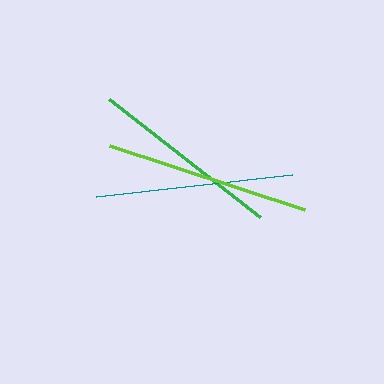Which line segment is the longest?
The lime line is the longest at approximately 206 pixels.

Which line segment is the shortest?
The green line is the shortest at approximately 192 pixels.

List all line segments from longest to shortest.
From longest to shortest: lime, teal, green.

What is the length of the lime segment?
The lime segment is approximately 206 pixels long.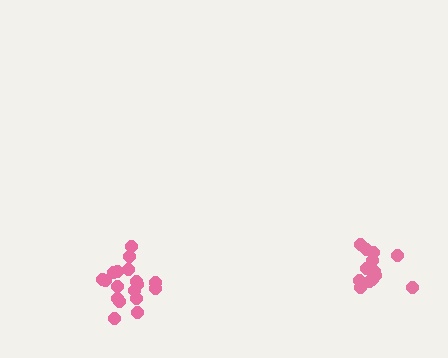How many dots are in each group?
Group 1: 18 dots, Group 2: 13 dots (31 total).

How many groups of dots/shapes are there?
There are 2 groups.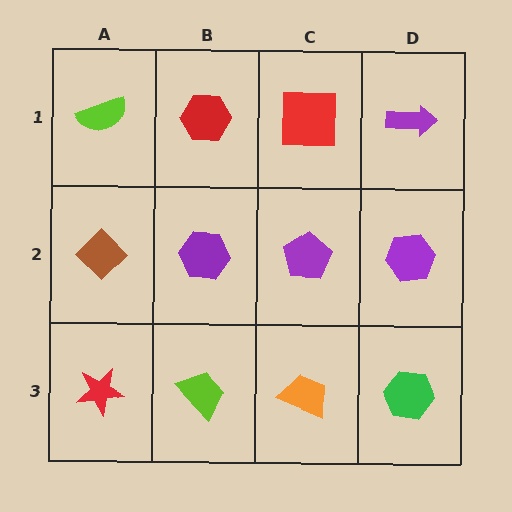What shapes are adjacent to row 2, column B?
A red hexagon (row 1, column B), a lime trapezoid (row 3, column B), a brown diamond (row 2, column A), a purple pentagon (row 2, column C).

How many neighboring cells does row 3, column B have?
3.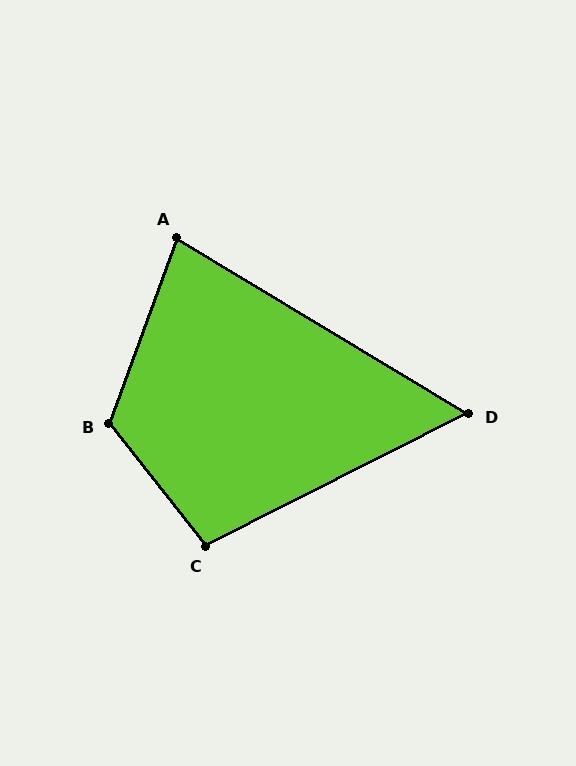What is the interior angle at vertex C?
Approximately 101 degrees (obtuse).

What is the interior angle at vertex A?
Approximately 79 degrees (acute).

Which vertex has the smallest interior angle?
D, at approximately 58 degrees.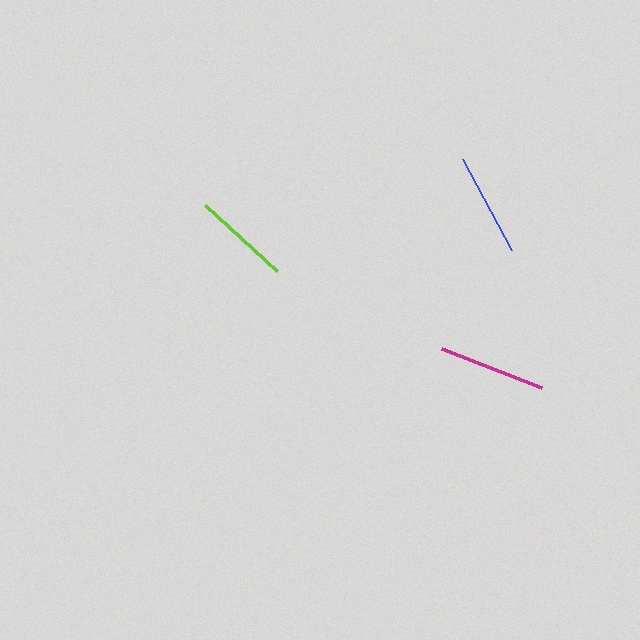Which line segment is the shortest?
The lime line is the shortest at approximately 98 pixels.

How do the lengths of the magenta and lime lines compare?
The magenta and lime lines are approximately the same length.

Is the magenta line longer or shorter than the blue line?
The magenta line is longer than the blue line.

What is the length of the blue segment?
The blue segment is approximately 104 pixels long.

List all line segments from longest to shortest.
From longest to shortest: magenta, blue, lime.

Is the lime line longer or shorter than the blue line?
The blue line is longer than the lime line.